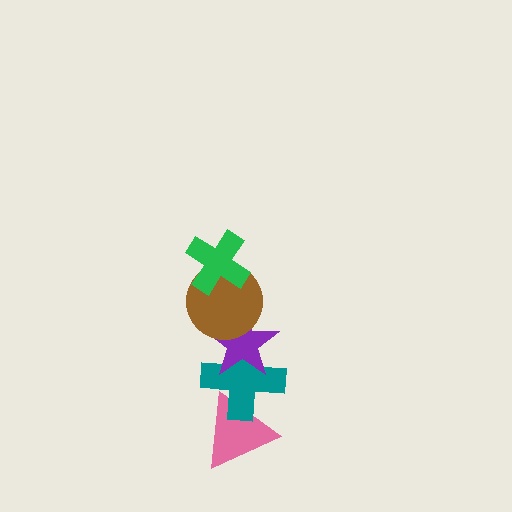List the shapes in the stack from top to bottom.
From top to bottom: the green cross, the brown circle, the purple star, the teal cross, the pink triangle.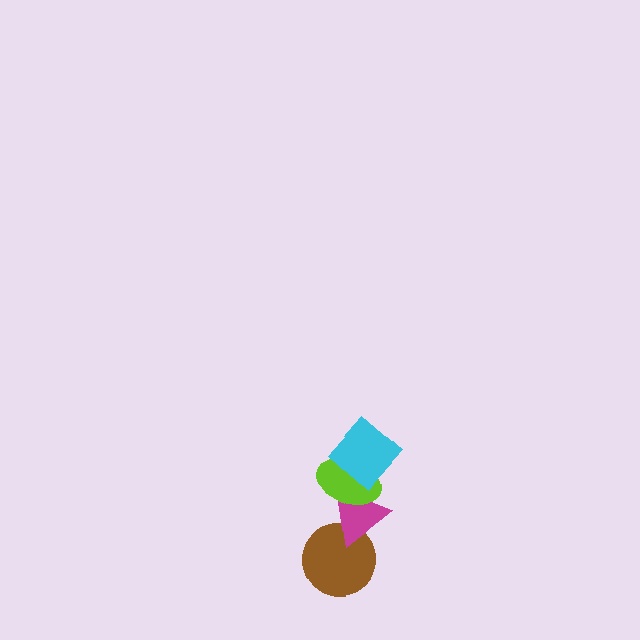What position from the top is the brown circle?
The brown circle is 4th from the top.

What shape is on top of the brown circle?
The magenta triangle is on top of the brown circle.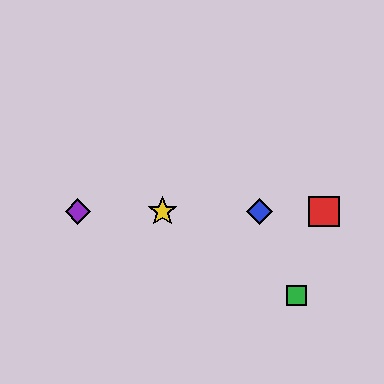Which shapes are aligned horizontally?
The red square, the blue diamond, the yellow star, the purple diamond are aligned horizontally.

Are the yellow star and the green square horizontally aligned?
No, the yellow star is at y≈211 and the green square is at y≈295.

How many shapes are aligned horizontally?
4 shapes (the red square, the blue diamond, the yellow star, the purple diamond) are aligned horizontally.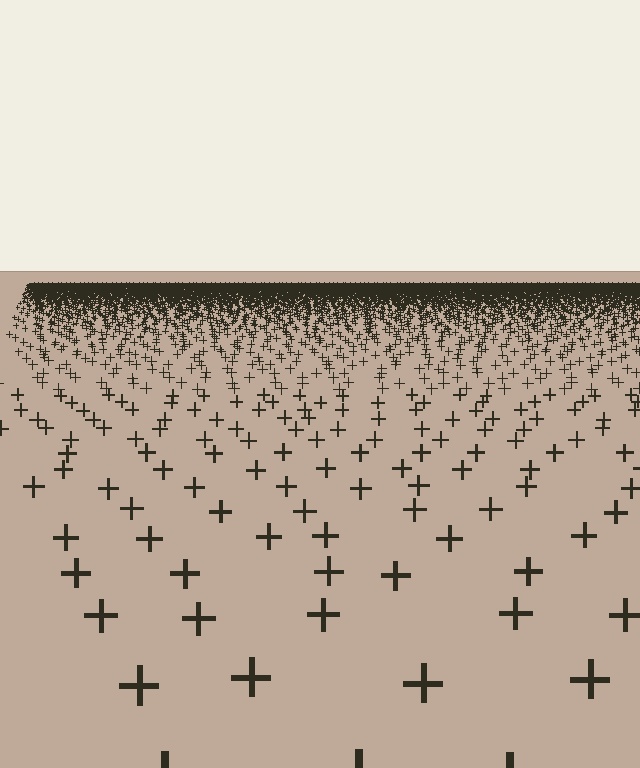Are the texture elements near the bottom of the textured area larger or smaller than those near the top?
Larger. Near the bottom, elements are closer to the viewer and appear at a bigger on-screen size.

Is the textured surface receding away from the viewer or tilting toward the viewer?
The surface is receding away from the viewer. Texture elements get smaller and denser toward the top.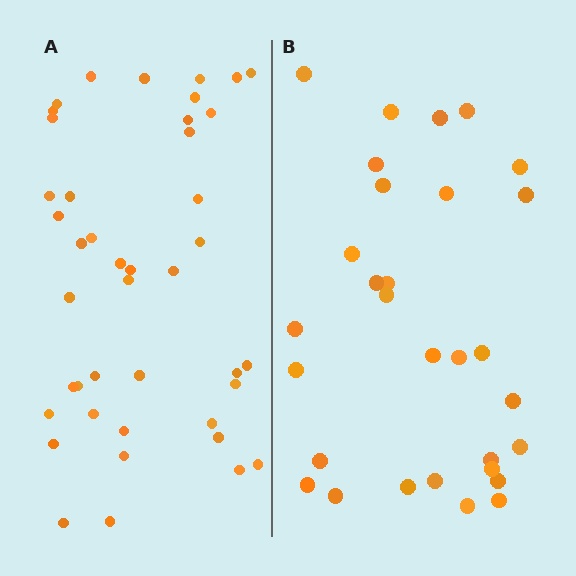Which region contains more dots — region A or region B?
Region A (the left region) has more dots.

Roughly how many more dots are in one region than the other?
Region A has roughly 12 or so more dots than region B.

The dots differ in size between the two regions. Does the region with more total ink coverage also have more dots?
No. Region B has more total ink coverage because its dots are larger, but region A actually contains more individual dots. Total area can be misleading — the number of items is what matters here.